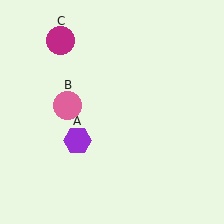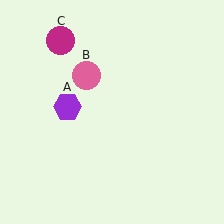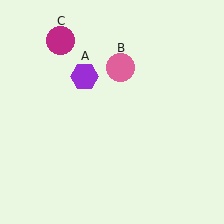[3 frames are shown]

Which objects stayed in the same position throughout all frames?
Magenta circle (object C) remained stationary.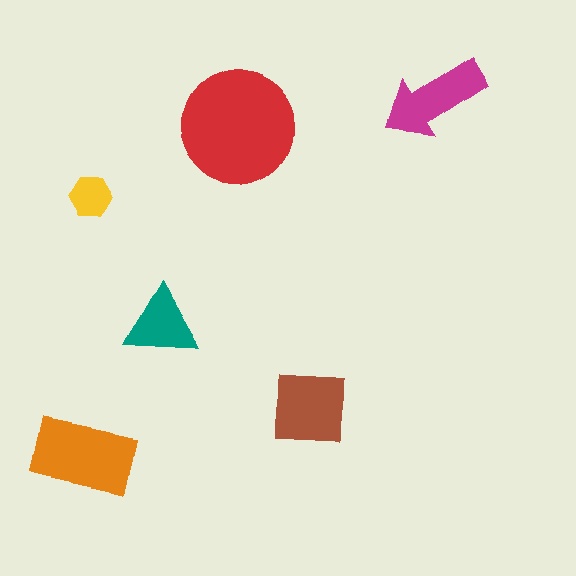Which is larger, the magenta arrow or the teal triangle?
The magenta arrow.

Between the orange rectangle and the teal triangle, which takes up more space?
The orange rectangle.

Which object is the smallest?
The yellow hexagon.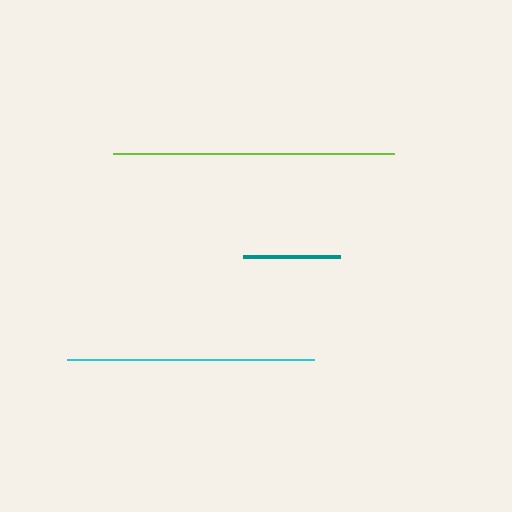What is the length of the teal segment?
The teal segment is approximately 96 pixels long.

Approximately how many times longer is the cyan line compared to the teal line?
The cyan line is approximately 2.6 times the length of the teal line.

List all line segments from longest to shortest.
From longest to shortest: lime, cyan, teal.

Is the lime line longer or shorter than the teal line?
The lime line is longer than the teal line.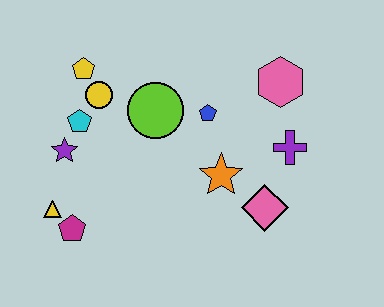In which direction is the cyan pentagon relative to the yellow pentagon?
The cyan pentagon is below the yellow pentagon.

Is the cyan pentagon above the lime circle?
No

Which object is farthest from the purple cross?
The yellow triangle is farthest from the purple cross.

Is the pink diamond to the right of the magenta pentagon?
Yes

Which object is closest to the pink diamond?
The orange star is closest to the pink diamond.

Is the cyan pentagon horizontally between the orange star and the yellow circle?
No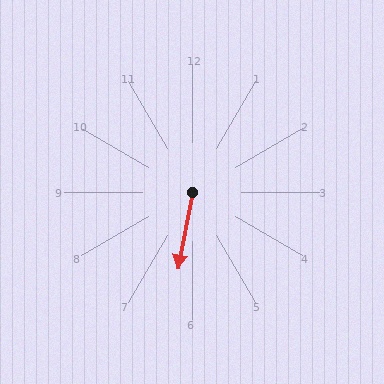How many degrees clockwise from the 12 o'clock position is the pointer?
Approximately 191 degrees.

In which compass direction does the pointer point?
South.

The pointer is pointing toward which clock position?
Roughly 6 o'clock.